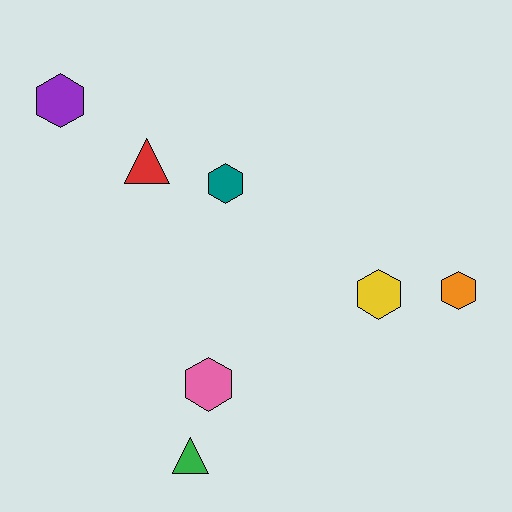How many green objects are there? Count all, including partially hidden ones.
There is 1 green object.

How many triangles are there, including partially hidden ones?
There are 2 triangles.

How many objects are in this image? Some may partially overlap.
There are 7 objects.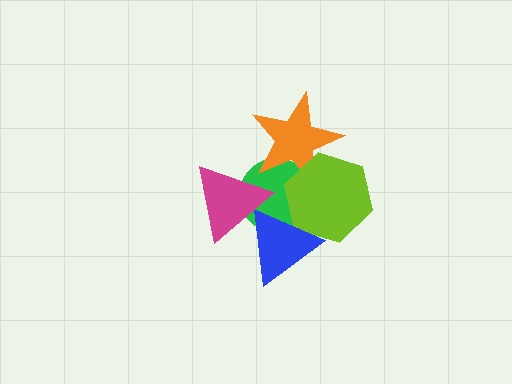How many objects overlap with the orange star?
2 objects overlap with the orange star.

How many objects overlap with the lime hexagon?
3 objects overlap with the lime hexagon.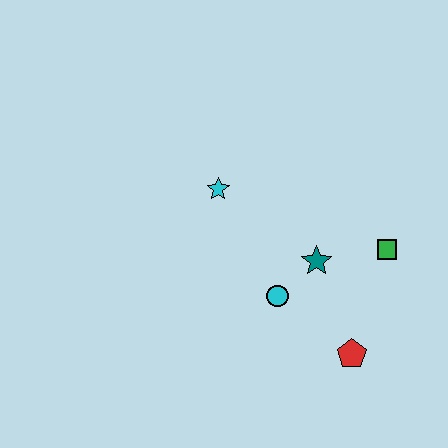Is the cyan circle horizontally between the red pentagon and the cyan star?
Yes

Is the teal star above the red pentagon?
Yes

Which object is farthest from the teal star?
The cyan star is farthest from the teal star.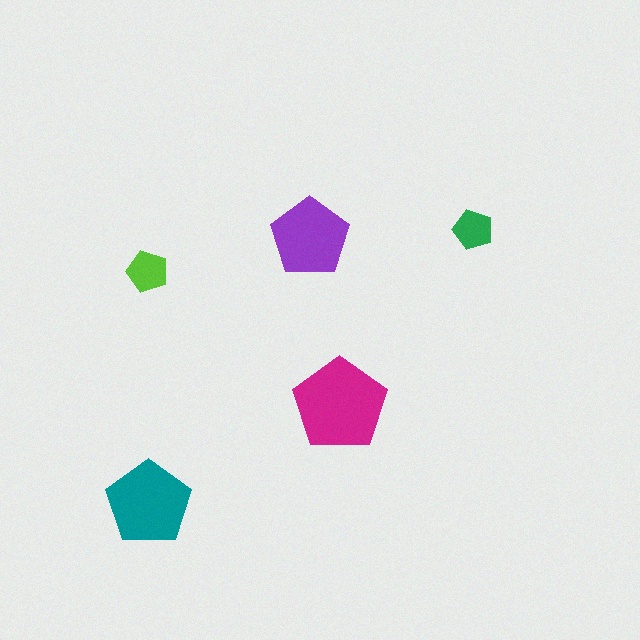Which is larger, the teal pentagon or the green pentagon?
The teal one.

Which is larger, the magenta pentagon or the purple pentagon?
The magenta one.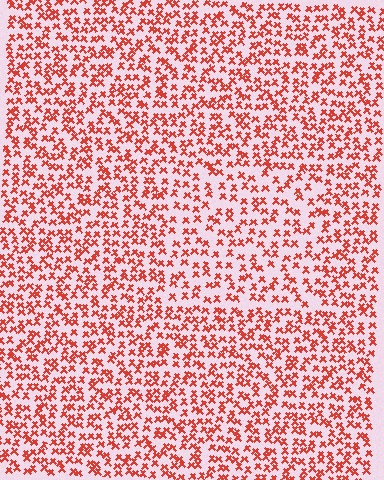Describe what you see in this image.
The image contains small red elements arranged at two different densities. A rectangle-shaped region is visible where the elements are less densely packed than the surrounding area.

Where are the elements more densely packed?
The elements are more densely packed outside the rectangle boundary.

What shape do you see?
I see a rectangle.